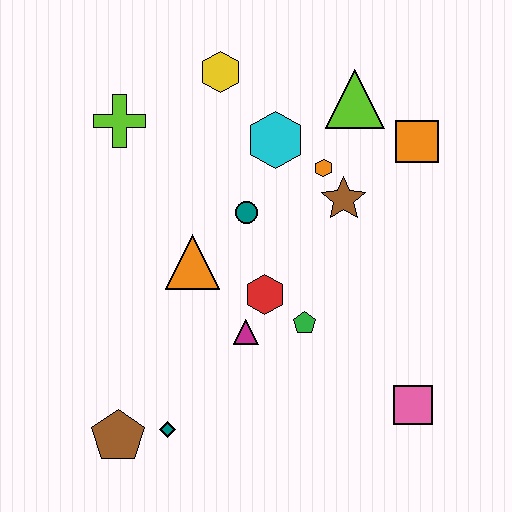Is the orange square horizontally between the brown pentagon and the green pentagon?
No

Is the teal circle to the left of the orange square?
Yes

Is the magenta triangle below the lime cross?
Yes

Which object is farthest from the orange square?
The brown pentagon is farthest from the orange square.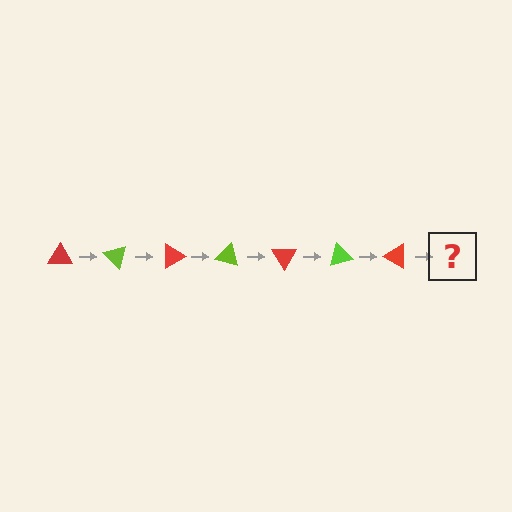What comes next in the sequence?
The next element should be a lime triangle, rotated 315 degrees from the start.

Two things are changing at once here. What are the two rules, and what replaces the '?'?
The two rules are that it rotates 45 degrees each step and the color cycles through red and lime. The '?' should be a lime triangle, rotated 315 degrees from the start.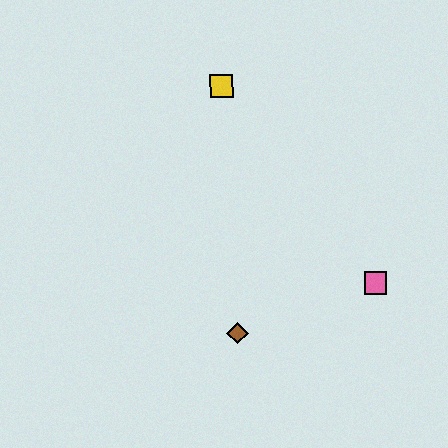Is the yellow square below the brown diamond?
No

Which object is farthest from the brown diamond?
The yellow square is farthest from the brown diamond.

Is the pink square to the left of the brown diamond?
No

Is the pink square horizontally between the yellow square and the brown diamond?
No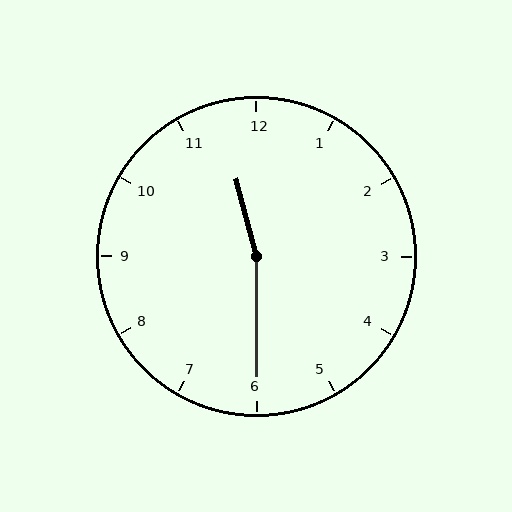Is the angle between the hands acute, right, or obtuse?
It is obtuse.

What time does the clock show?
11:30.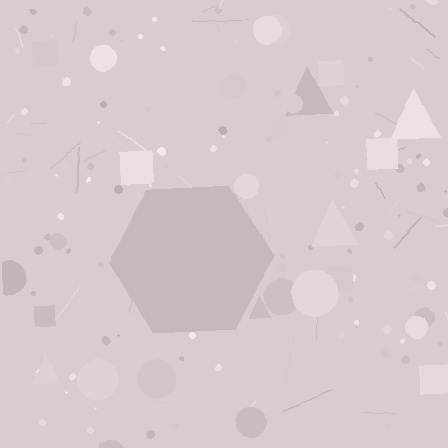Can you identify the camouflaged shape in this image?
The camouflaged shape is a hexagon.